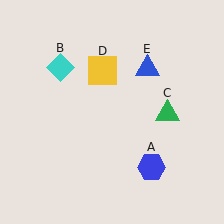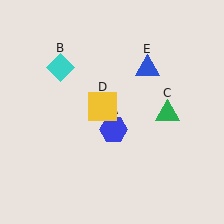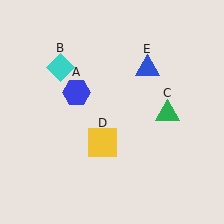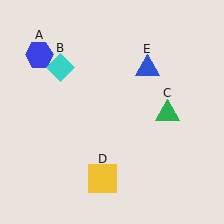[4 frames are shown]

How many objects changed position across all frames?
2 objects changed position: blue hexagon (object A), yellow square (object D).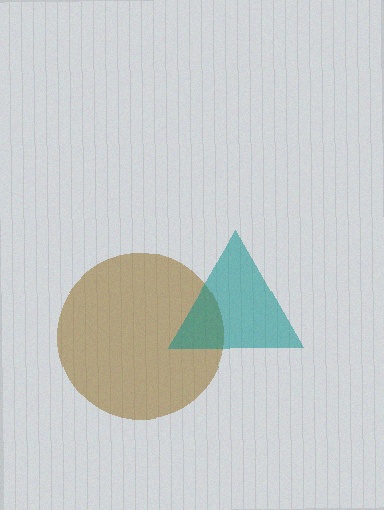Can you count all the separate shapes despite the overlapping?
Yes, there are 2 separate shapes.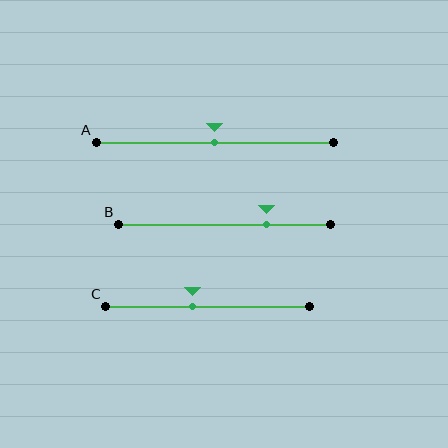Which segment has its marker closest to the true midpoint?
Segment A has its marker closest to the true midpoint.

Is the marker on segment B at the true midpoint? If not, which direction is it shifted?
No, the marker on segment B is shifted to the right by about 19% of the segment length.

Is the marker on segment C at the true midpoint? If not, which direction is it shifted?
No, the marker on segment C is shifted to the left by about 7% of the segment length.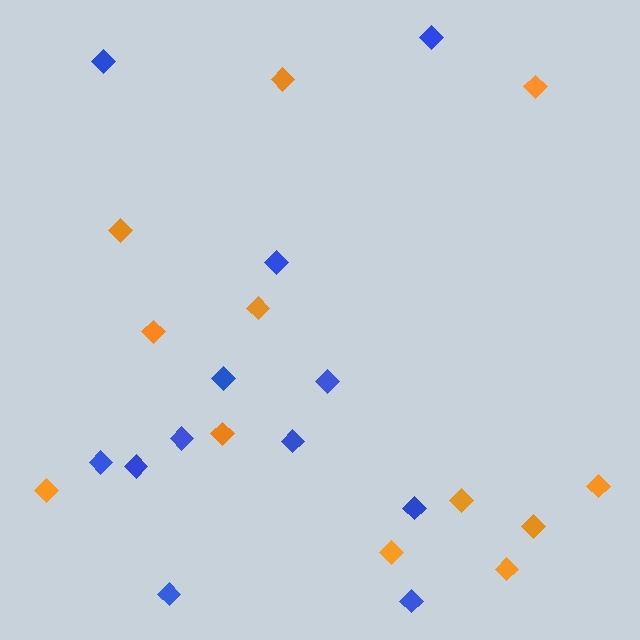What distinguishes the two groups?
There are 2 groups: one group of orange diamonds (12) and one group of blue diamonds (12).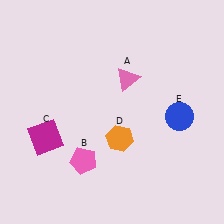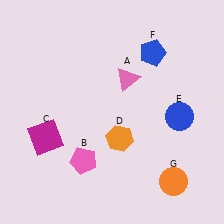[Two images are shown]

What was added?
A blue pentagon (F), an orange circle (G) were added in Image 2.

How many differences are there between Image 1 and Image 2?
There are 2 differences between the two images.